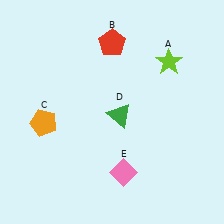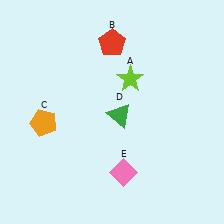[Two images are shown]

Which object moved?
The lime star (A) moved left.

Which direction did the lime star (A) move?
The lime star (A) moved left.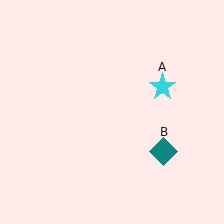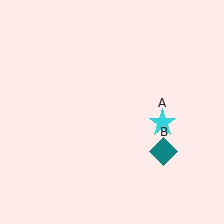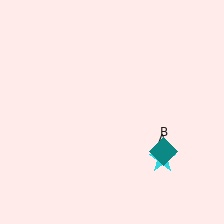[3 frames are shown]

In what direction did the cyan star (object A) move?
The cyan star (object A) moved down.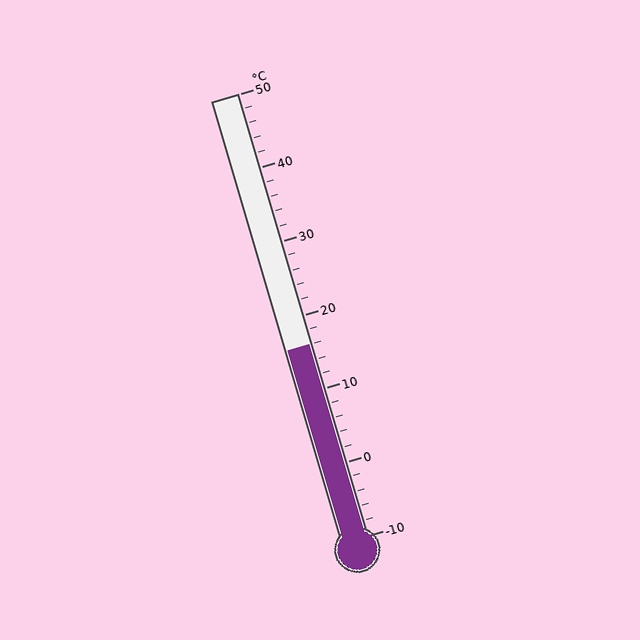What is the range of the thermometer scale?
The thermometer scale ranges from -10°C to 50°C.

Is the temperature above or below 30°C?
The temperature is below 30°C.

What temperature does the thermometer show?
The thermometer shows approximately 16°C.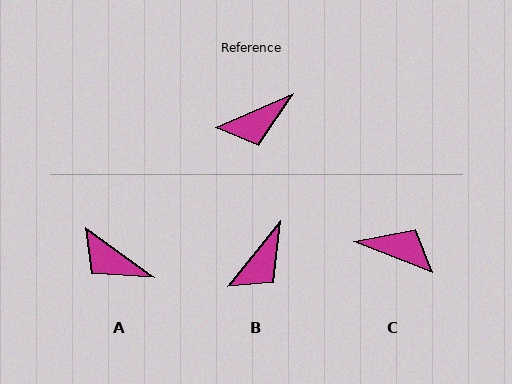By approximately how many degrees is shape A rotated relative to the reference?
Approximately 60 degrees clockwise.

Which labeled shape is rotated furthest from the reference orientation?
C, about 135 degrees away.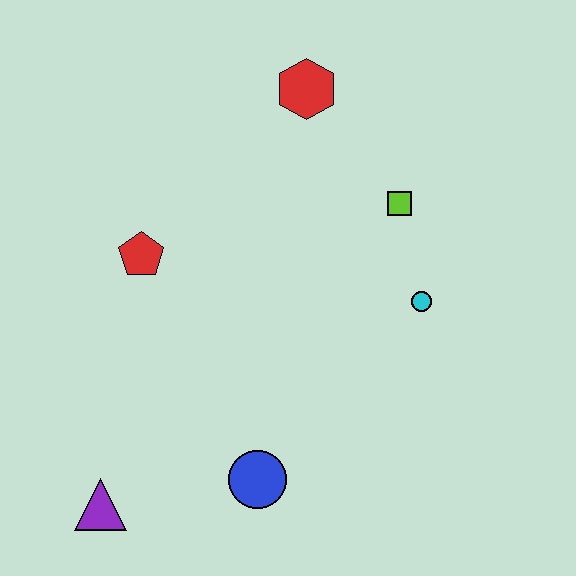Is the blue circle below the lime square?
Yes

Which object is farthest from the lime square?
The purple triangle is farthest from the lime square.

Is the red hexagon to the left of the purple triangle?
No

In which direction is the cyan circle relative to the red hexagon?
The cyan circle is below the red hexagon.